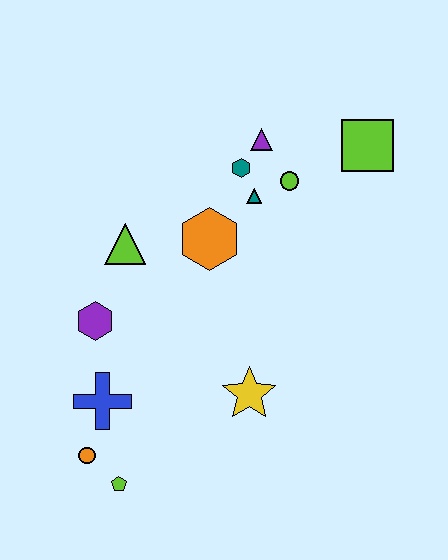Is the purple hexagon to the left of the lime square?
Yes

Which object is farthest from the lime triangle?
The lime square is farthest from the lime triangle.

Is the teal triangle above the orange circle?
Yes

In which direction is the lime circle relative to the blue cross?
The lime circle is above the blue cross.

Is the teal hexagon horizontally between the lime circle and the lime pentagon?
Yes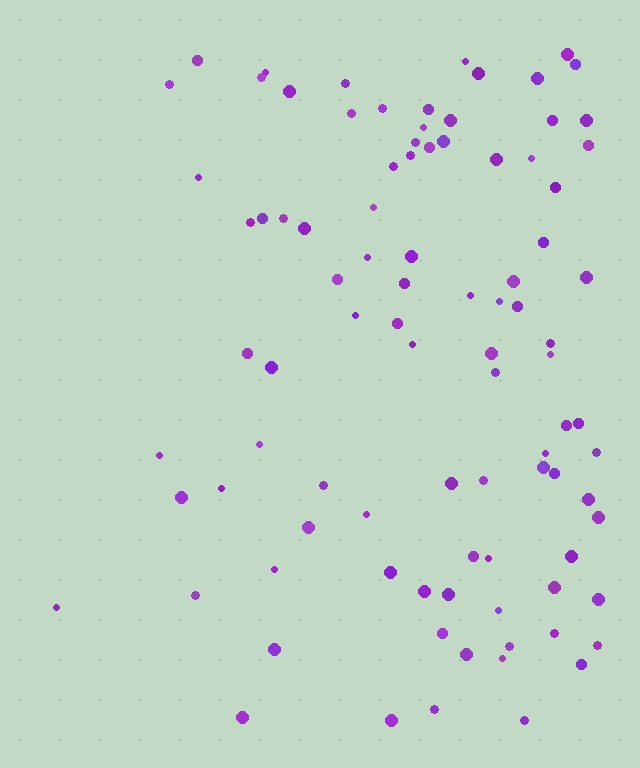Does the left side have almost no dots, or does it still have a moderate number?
Still a moderate number, just noticeably fewer than the right.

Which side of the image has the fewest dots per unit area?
The left.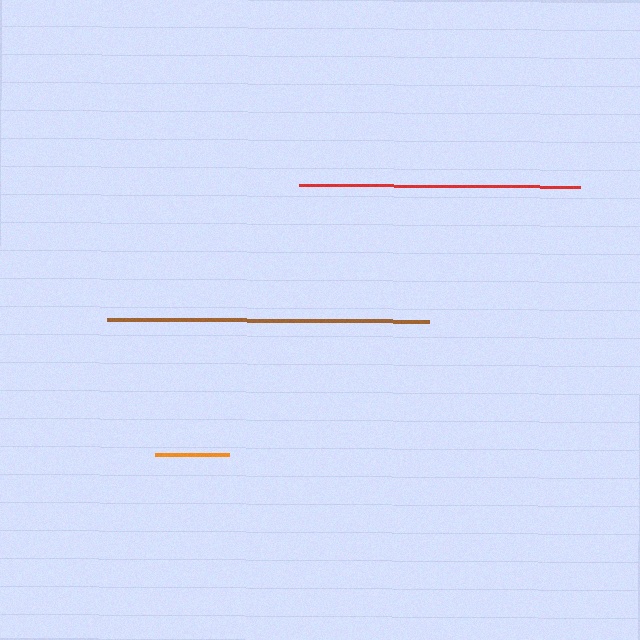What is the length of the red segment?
The red segment is approximately 281 pixels long.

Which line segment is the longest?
The brown line is the longest at approximately 323 pixels.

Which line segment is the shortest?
The orange line is the shortest at approximately 74 pixels.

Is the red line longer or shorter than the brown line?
The brown line is longer than the red line.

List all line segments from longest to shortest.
From longest to shortest: brown, red, orange.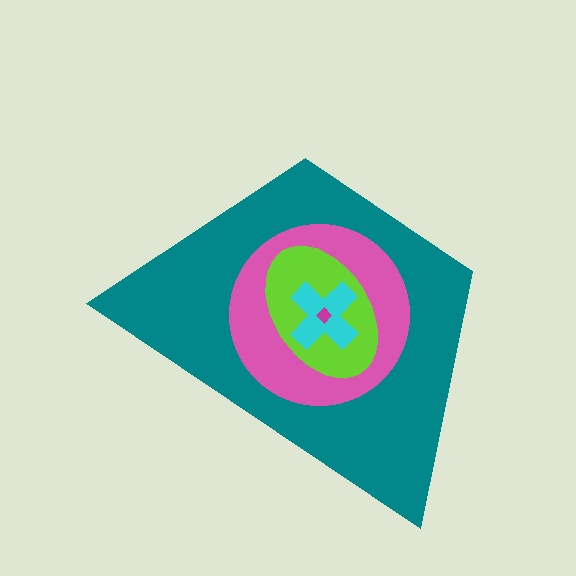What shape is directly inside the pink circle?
The lime ellipse.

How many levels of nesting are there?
5.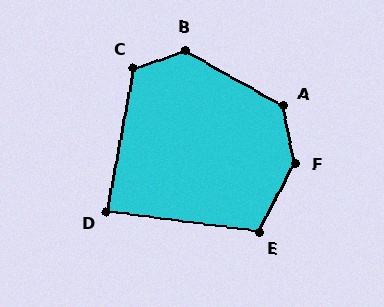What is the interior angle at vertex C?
Approximately 120 degrees (obtuse).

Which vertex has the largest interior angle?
F, at approximately 141 degrees.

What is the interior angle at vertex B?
Approximately 132 degrees (obtuse).